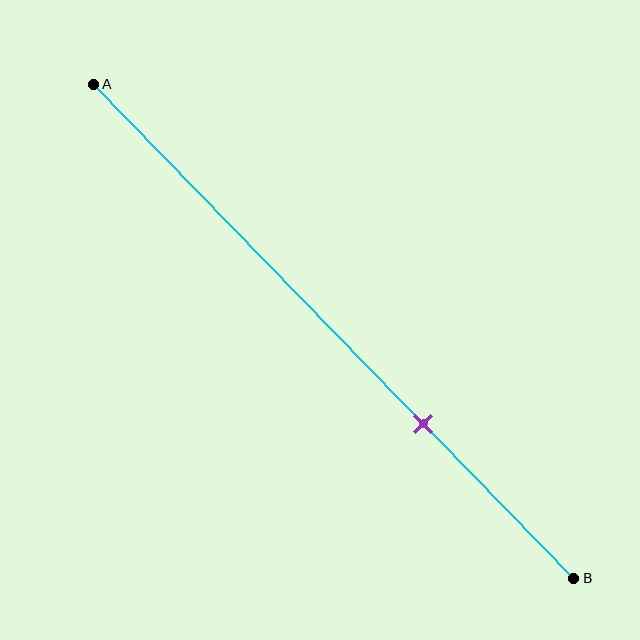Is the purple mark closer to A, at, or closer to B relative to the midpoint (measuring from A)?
The purple mark is closer to point B than the midpoint of segment AB.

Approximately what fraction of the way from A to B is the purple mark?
The purple mark is approximately 70% of the way from A to B.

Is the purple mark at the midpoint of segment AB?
No, the mark is at about 70% from A, not at the 50% midpoint.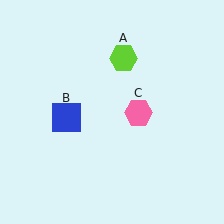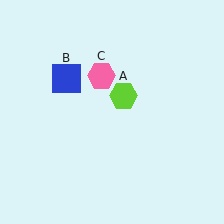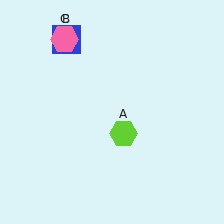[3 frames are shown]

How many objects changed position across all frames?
3 objects changed position: lime hexagon (object A), blue square (object B), pink hexagon (object C).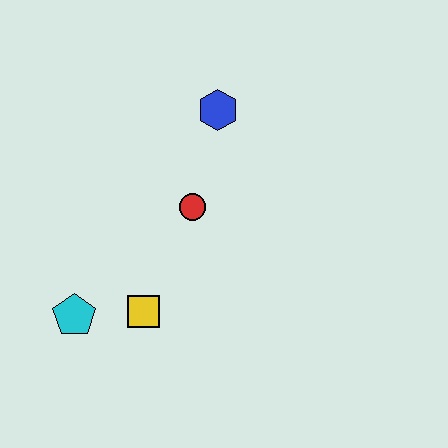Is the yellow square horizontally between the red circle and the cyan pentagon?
Yes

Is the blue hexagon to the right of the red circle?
Yes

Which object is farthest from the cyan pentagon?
The blue hexagon is farthest from the cyan pentagon.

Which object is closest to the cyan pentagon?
The yellow square is closest to the cyan pentagon.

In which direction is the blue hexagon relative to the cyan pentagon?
The blue hexagon is above the cyan pentagon.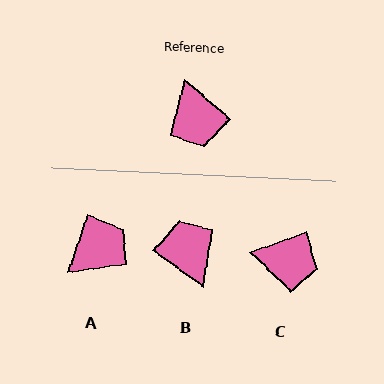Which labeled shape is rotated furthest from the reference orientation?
B, about 175 degrees away.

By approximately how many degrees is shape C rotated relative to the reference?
Approximately 60 degrees counter-clockwise.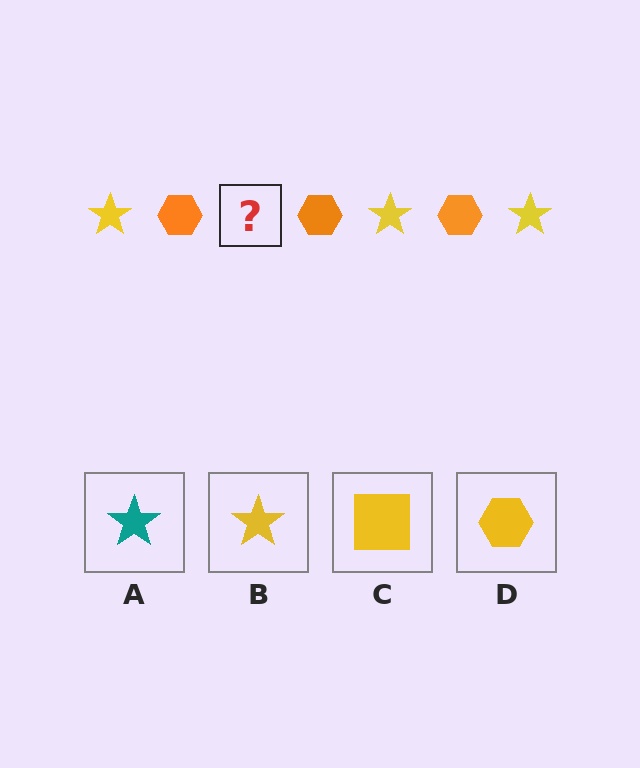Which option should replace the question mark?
Option B.